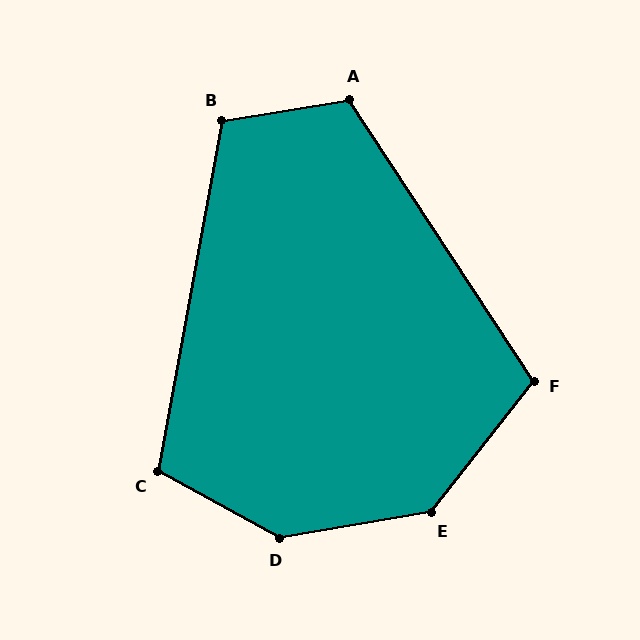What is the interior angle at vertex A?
Approximately 114 degrees (obtuse).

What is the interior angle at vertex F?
Approximately 109 degrees (obtuse).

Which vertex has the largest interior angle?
D, at approximately 141 degrees.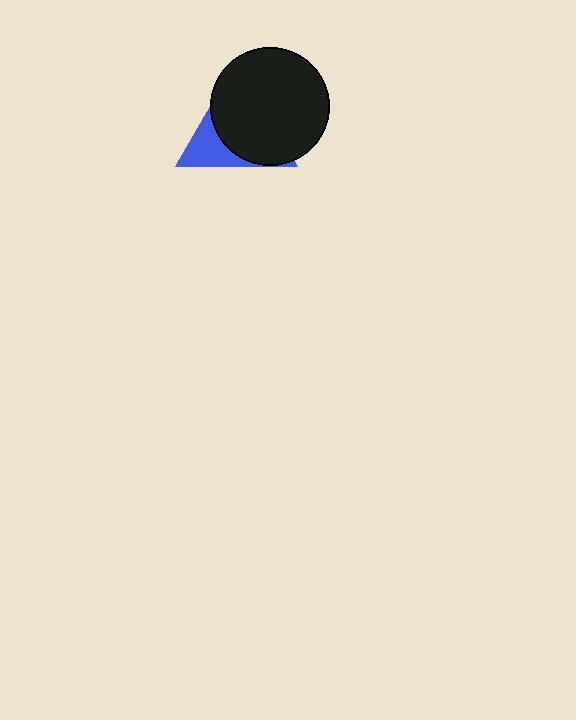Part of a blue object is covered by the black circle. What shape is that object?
It is a triangle.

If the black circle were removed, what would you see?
You would see the complete blue triangle.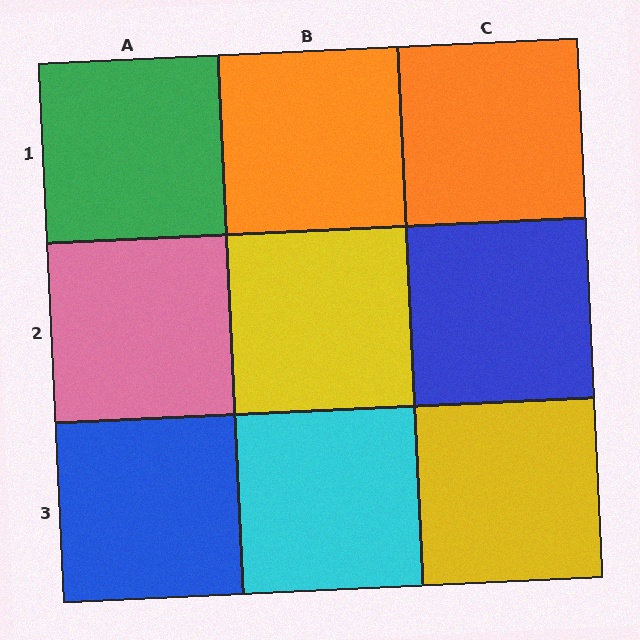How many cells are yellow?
2 cells are yellow.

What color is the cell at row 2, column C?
Blue.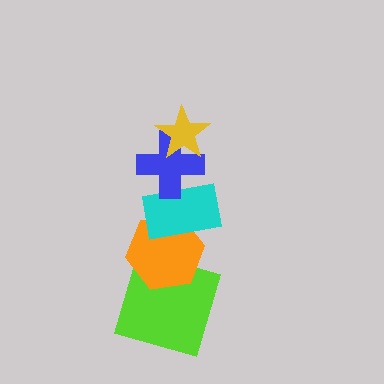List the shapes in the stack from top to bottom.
From top to bottom: the yellow star, the blue cross, the cyan rectangle, the orange hexagon, the lime square.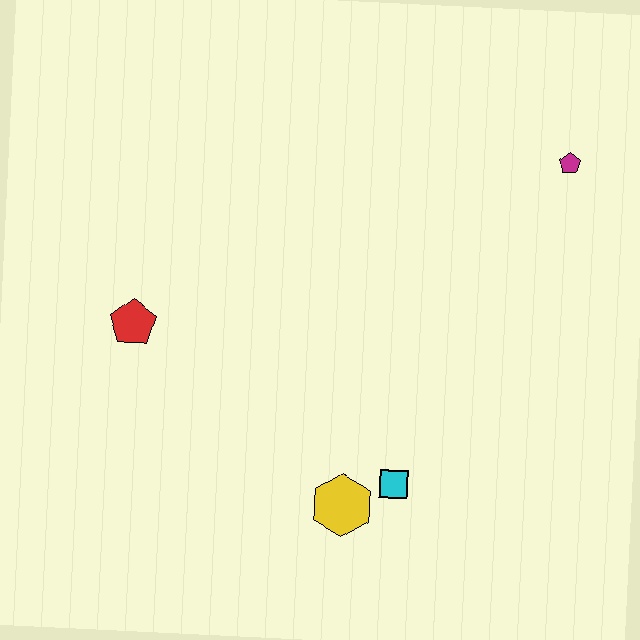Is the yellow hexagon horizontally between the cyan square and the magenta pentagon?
No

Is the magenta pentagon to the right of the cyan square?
Yes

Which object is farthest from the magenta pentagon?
The red pentagon is farthest from the magenta pentagon.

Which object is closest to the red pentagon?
The yellow hexagon is closest to the red pentagon.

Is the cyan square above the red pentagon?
No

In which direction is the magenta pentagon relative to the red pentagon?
The magenta pentagon is to the right of the red pentagon.